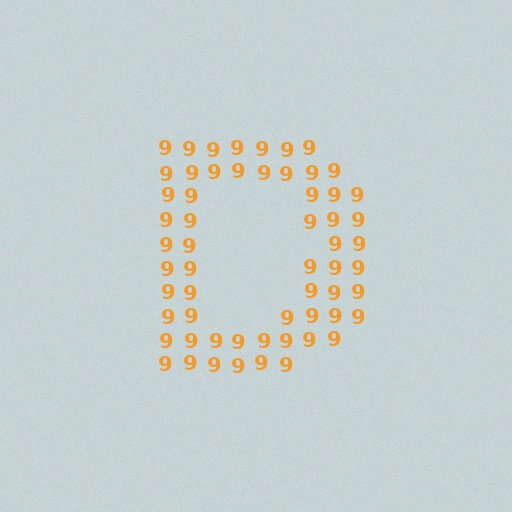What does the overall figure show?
The overall figure shows the letter D.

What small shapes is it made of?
It is made of small digit 9's.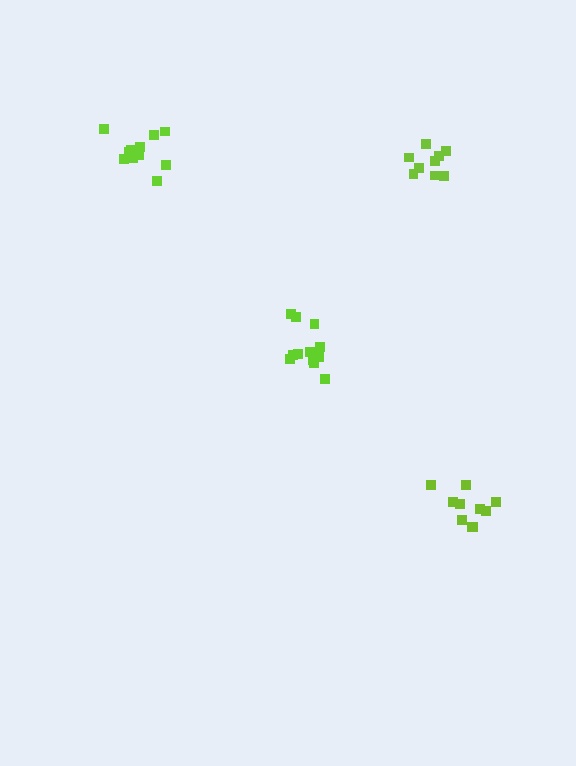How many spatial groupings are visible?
There are 4 spatial groupings.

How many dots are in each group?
Group 1: 9 dots, Group 2: 10 dots, Group 3: 11 dots, Group 4: 12 dots (42 total).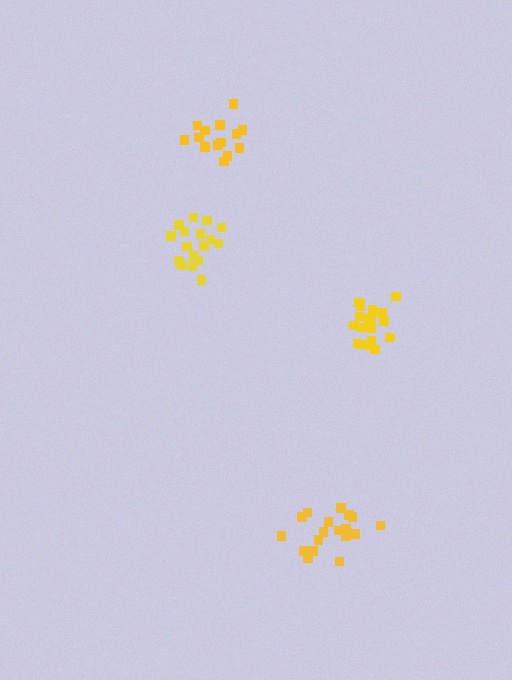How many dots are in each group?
Group 1: 18 dots, Group 2: 17 dots, Group 3: 18 dots, Group 4: 14 dots (67 total).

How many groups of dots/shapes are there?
There are 4 groups.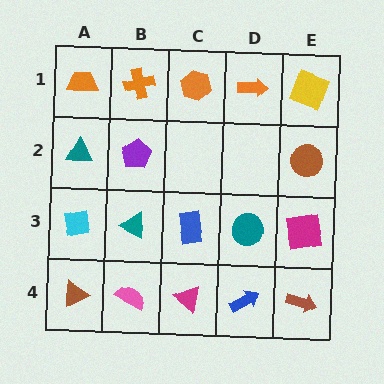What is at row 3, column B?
A teal triangle.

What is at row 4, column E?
A brown arrow.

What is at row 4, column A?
A brown triangle.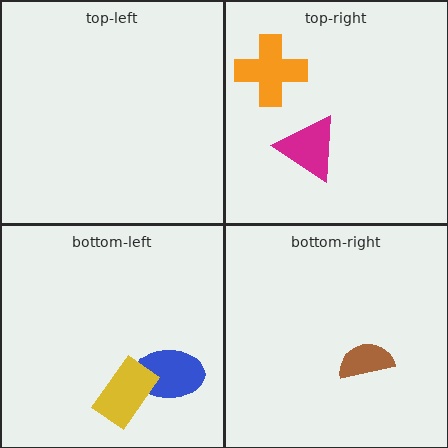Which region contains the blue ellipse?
The bottom-left region.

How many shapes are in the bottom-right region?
1.